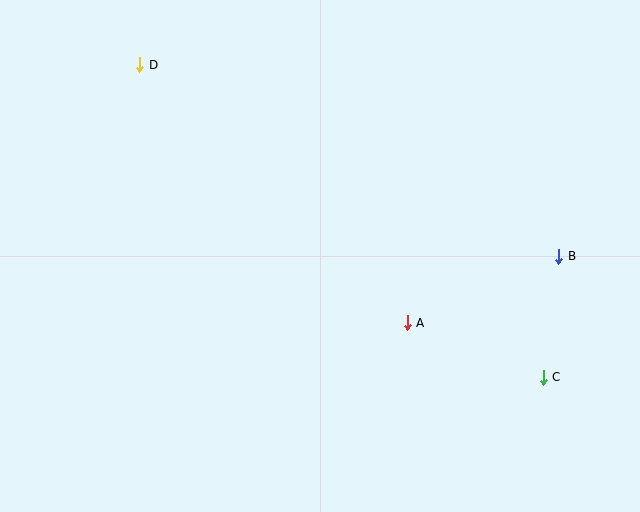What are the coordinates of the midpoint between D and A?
The midpoint between D and A is at (273, 194).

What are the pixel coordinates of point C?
Point C is at (543, 377).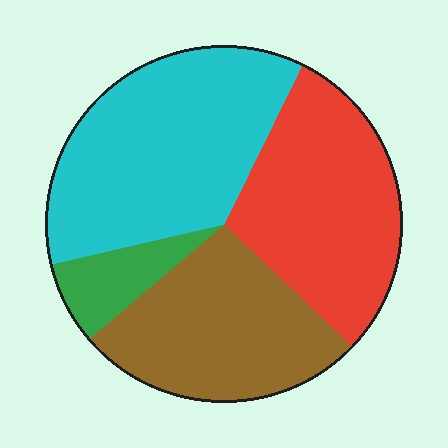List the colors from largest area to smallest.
From largest to smallest: cyan, red, brown, green.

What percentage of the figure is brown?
Brown takes up about one quarter (1/4) of the figure.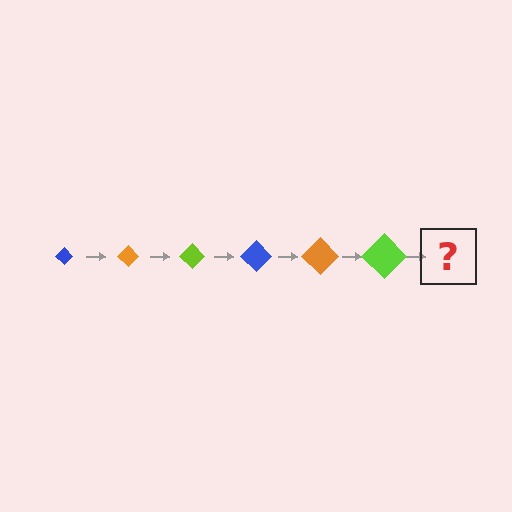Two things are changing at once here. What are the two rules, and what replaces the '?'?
The two rules are that the diamond grows larger each step and the color cycles through blue, orange, and lime. The '?' should be a blue diamond, larger than the previous one.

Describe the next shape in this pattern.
It should be a blue diamond, larger than the previous one.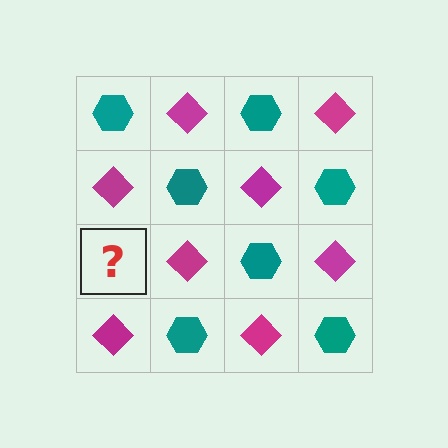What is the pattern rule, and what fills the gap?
The rule is that it alternates teal hexagon and magenta diamond in a checkerboard pattern. The gap should be filled with a teal hexagon.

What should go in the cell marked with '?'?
The missing cell should contain a teal hexagon.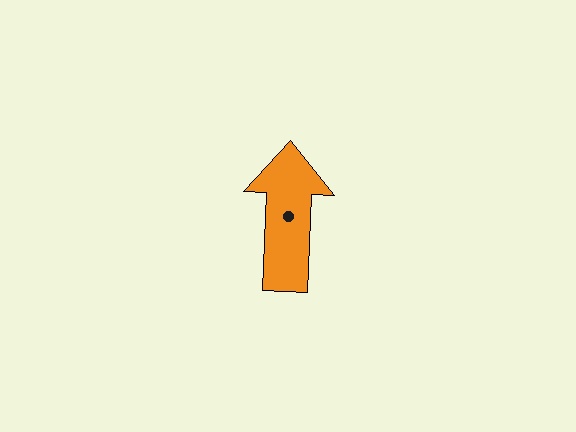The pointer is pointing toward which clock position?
Roughly 12 o'clock.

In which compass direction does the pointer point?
North.